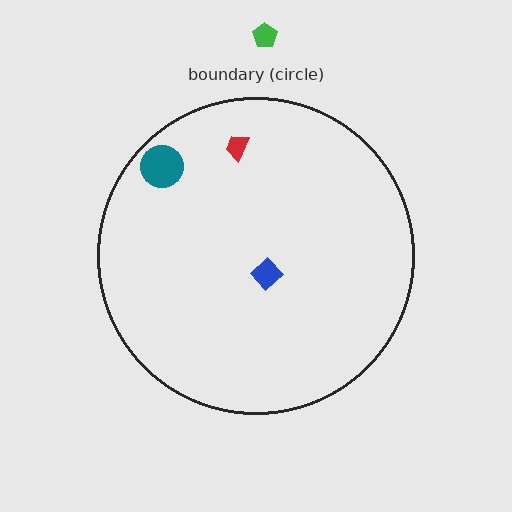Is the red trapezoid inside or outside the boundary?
Inside.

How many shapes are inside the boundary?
3 inside, 1 outside.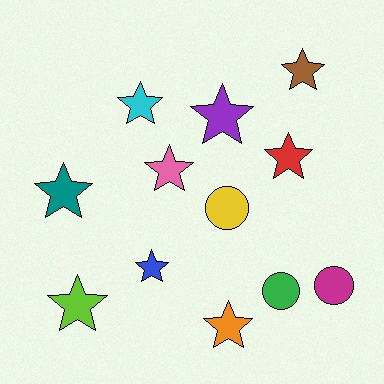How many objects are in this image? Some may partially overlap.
There are 12 objects.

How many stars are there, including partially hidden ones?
There are 9 stars.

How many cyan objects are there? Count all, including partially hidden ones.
There is 1 cyan object.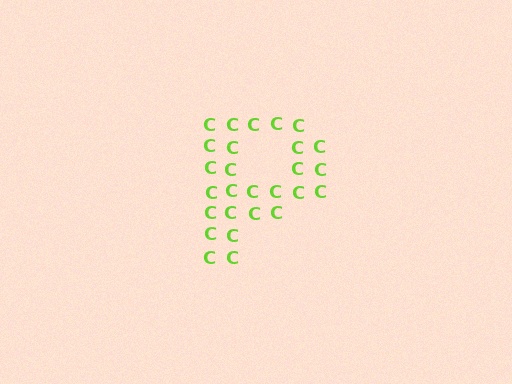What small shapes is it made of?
It is made of small letter C's.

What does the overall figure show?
The overall figure shows the letter P.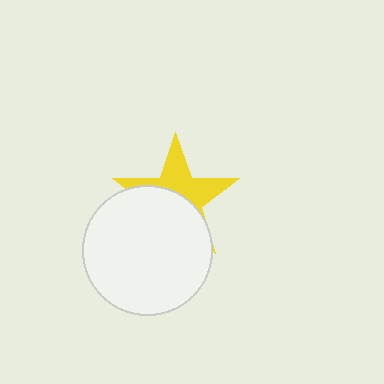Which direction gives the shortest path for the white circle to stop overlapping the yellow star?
Moving down gives the shortest separation.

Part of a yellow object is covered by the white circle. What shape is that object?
It is a star.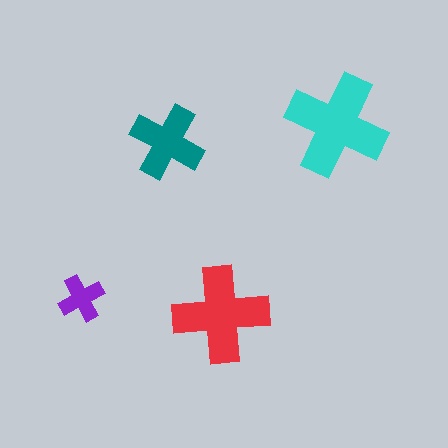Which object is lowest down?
The red cross is bottommost.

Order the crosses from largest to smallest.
the cyan one, the red one, the teal one, the purple one.